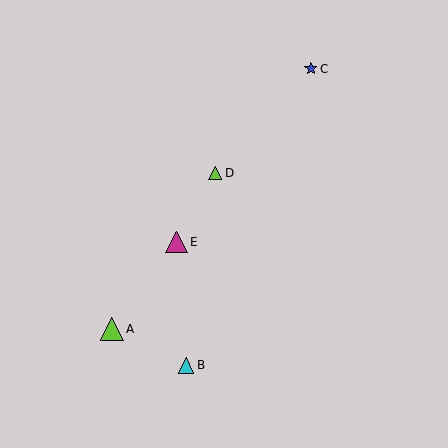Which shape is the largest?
The lime triangle (labeled A) is the largest.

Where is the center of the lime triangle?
The center of the lime triangle is at (215, 173).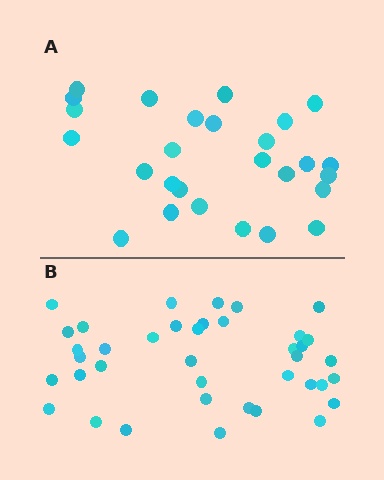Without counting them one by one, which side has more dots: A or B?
Region B (the bottom region) has more dots.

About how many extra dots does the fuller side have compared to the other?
Region B has roughly 12 or so more dots than region A.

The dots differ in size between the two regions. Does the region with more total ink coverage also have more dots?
No. Region A has more total ink coverage because its dots are larger, but region B actually contains more individual dots. Total area can be misleading — the number of items is what matters here.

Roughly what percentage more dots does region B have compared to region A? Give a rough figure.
About 45% more.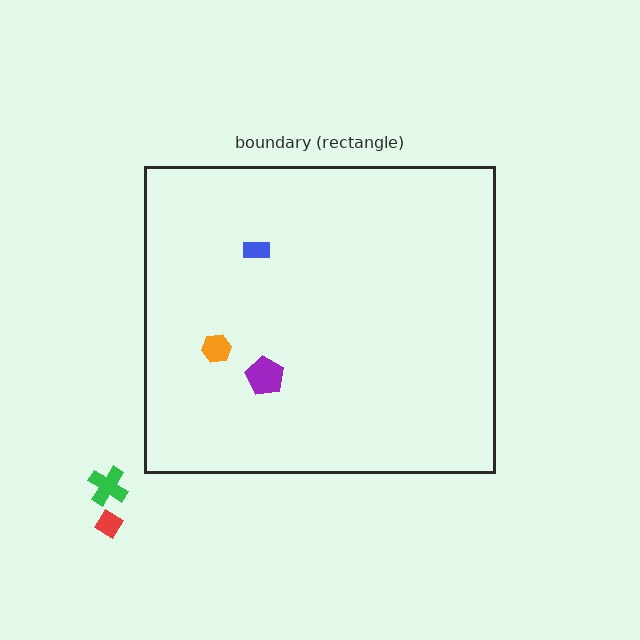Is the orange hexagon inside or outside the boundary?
Inside.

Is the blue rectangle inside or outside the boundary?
Inside.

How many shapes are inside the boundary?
3 inside, 2 outside.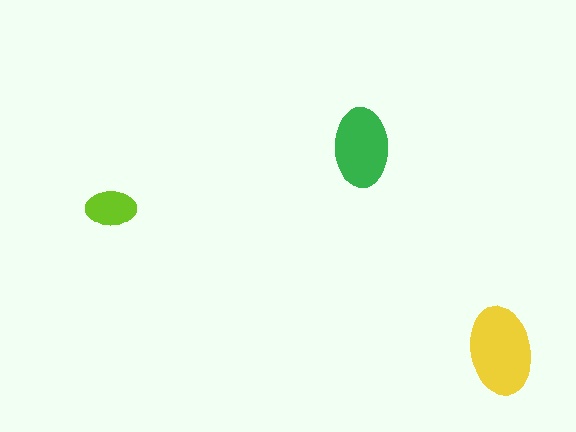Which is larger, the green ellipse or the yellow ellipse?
The yellow one.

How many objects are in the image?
There are 3 objects in the image.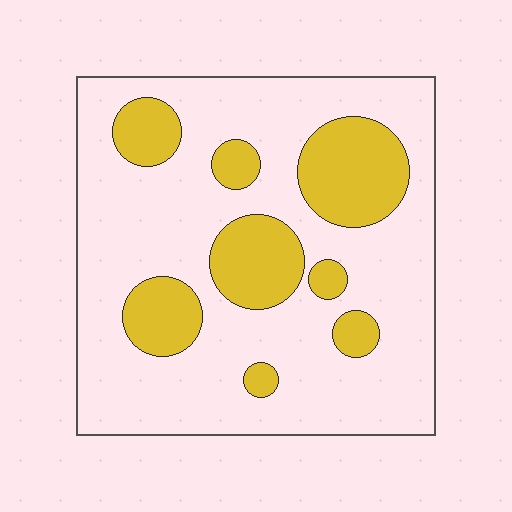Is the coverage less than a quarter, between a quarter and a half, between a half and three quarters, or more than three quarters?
Less than a quarter.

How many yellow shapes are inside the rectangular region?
8.